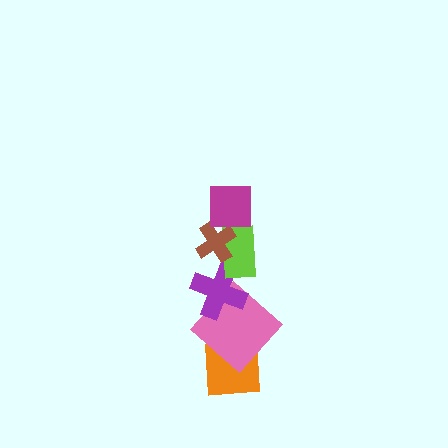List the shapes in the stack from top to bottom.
From top to bottom: the magenta square, the brown cross, the lime rectangle, the purple cross, the pink diamond, the orange square.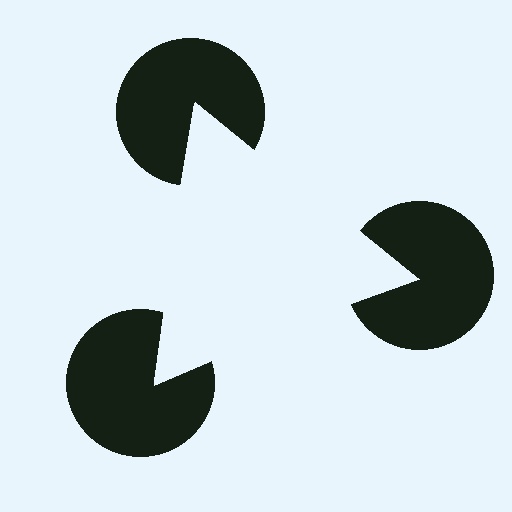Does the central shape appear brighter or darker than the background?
It typically appears slightly brighter than the background, even though no actual brightness change is drawn.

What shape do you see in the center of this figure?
An illusory triangle — its edges are inferred from the aligned wedge cuts in the pac-man discs, not physically drawn.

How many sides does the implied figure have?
3 sides.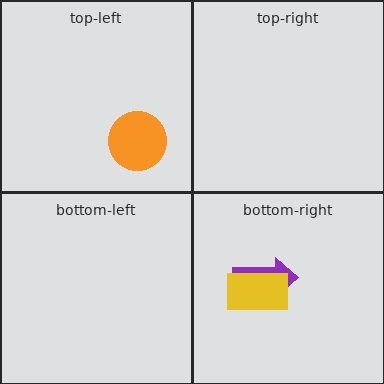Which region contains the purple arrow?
The bottom-right region.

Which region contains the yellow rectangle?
The bottom-right region.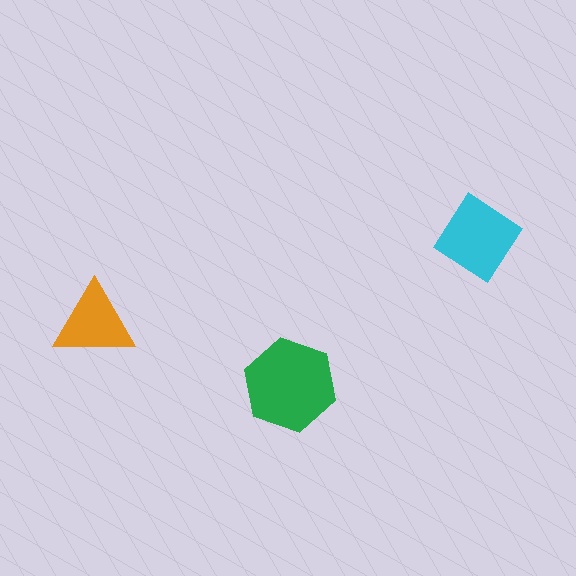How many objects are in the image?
There are 3 objects in the image.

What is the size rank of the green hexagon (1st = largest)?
1st.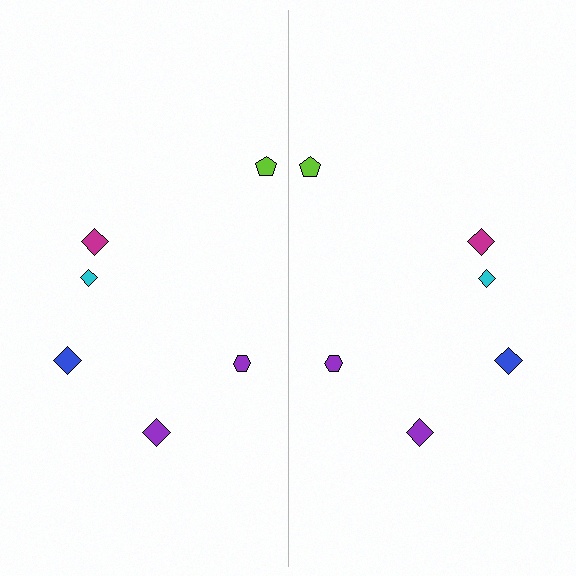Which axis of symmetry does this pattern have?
The pattern has a vertical axis of symmetry running through the center of the image.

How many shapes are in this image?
There are 12 shapes in this image.